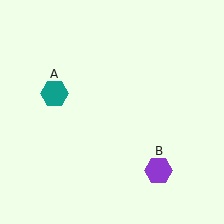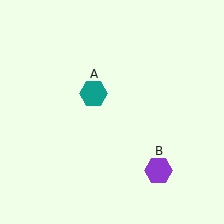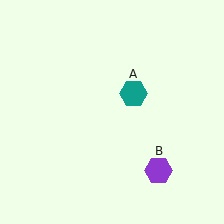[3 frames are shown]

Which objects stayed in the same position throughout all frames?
Purple hexagon (object B) remained stationary.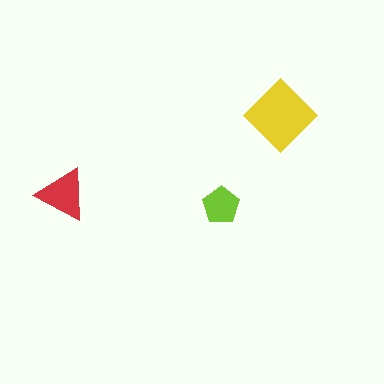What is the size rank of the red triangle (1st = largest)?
2nd.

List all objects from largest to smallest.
The yellow diamond, the red triangle, the lime pentagon.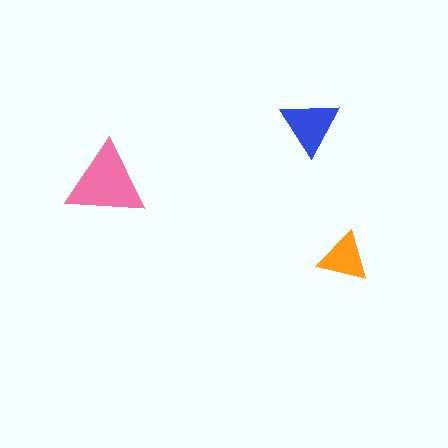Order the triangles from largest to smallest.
the pink one, the blue one, the orange one.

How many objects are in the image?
There are 3 objects in the image.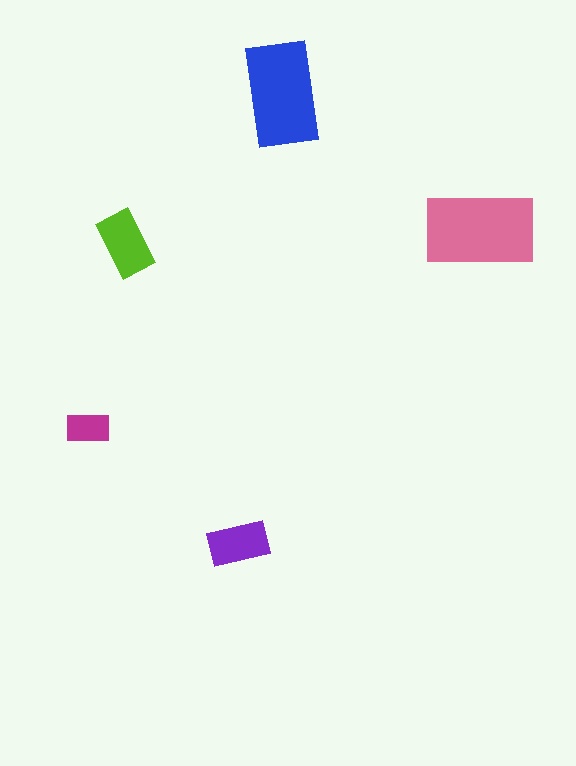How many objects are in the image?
There are 5 objects in the image.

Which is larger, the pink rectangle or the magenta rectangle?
The pink one.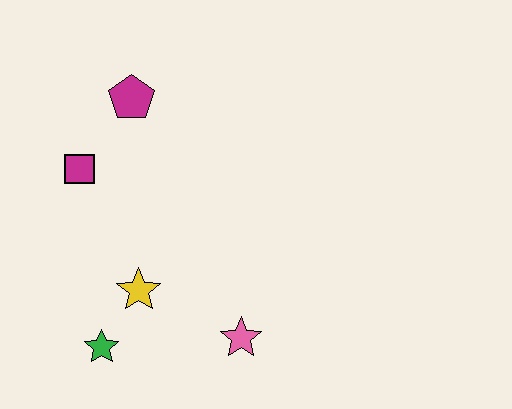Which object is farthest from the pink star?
The magenta pentagon is farthest from the pink star.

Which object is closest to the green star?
The yellow star is closest to the green star.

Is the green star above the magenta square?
No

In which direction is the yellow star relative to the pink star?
The yellow star is to the left of the pink star.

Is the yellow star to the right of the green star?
Yes